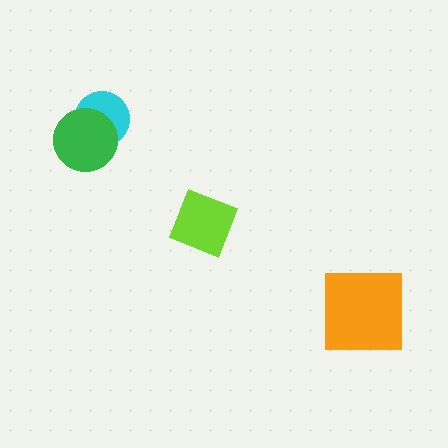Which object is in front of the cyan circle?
The green circle is in front of the cyan circle.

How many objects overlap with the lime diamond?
0 objects overlap with the lime diamond.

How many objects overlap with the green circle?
1 object overlaps with the green circle.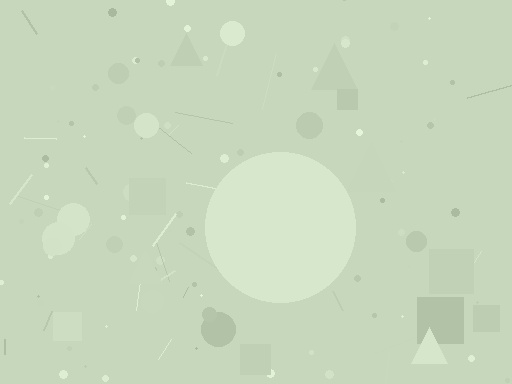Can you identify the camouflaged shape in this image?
The camouflaged shape is a circle.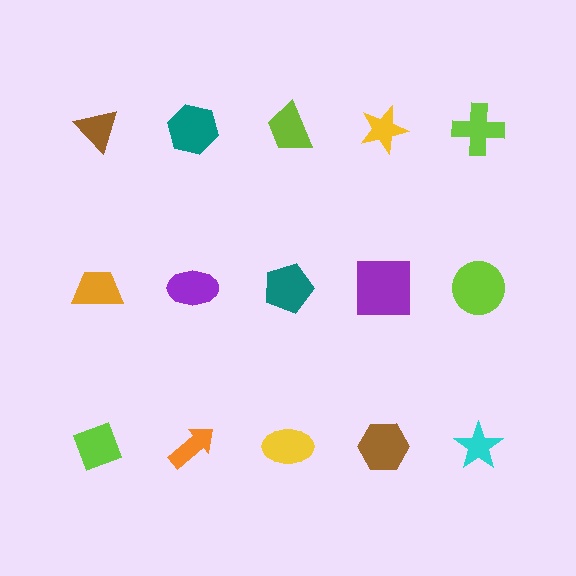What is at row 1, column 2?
A teal hexagon.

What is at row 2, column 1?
An orange trapezoid.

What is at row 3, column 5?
A cyan star.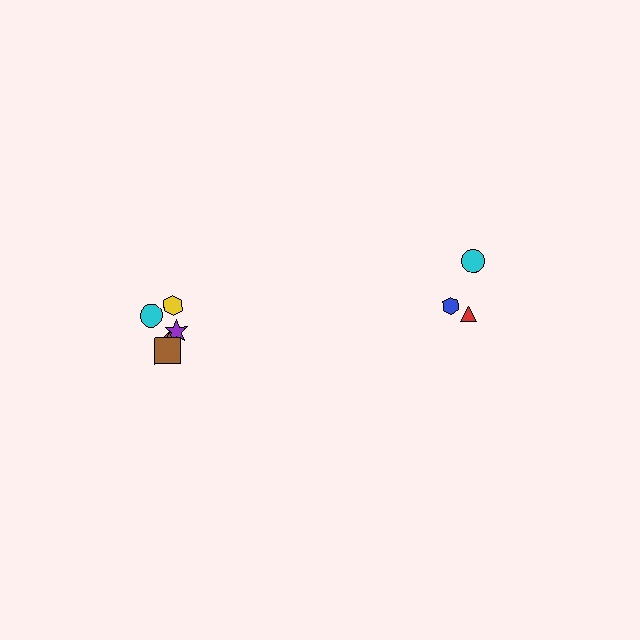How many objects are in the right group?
There are 3 objects.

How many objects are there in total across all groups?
There are 9 objects.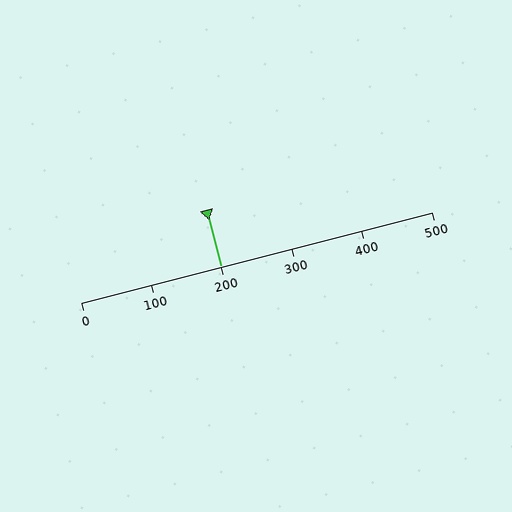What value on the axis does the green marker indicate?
The marker indicates approximately 200.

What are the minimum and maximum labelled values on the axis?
The axis runs from 0 to 500.